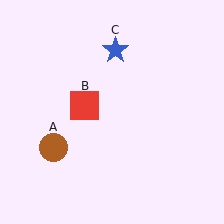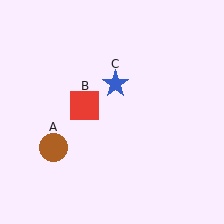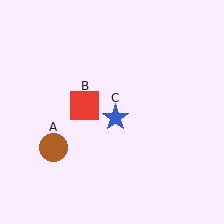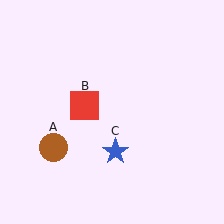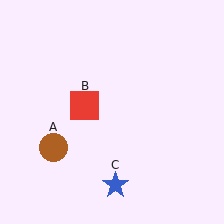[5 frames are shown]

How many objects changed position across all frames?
1 object changed position: blue star (object C).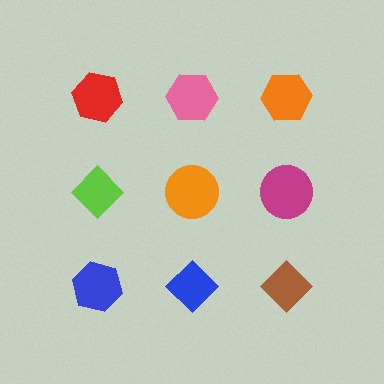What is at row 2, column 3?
A magenta circle.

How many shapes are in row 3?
3 shapes.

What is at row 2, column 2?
An orange circle.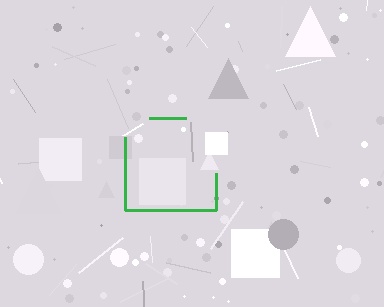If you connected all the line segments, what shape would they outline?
They would outline a square.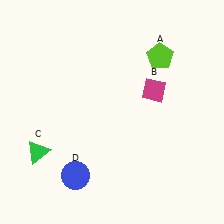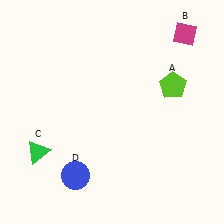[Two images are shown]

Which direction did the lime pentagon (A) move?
The lime pentagon (A) moved down.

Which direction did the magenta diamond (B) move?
The magenta diamond (B) moved up.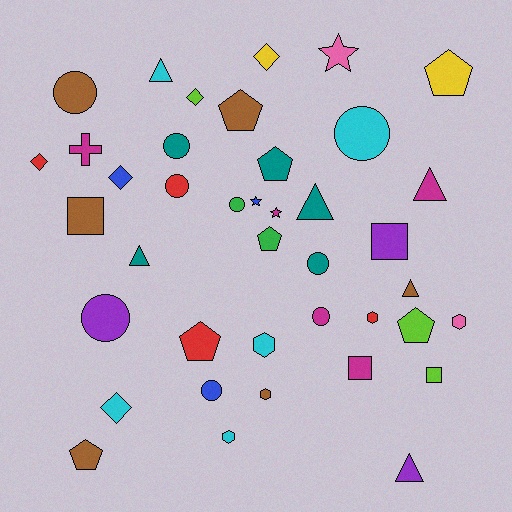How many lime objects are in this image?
There are 3 lime objects.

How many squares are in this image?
There are 4 squares.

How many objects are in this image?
There are 40 objects.